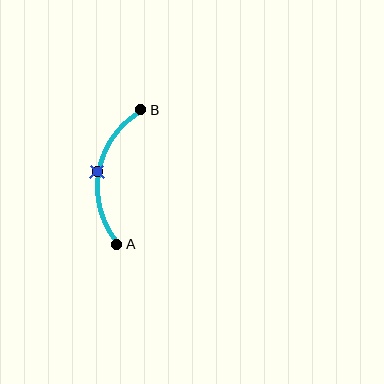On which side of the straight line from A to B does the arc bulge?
The arc bulges to the left of the straight line connecting A and B.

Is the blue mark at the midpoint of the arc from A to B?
Yes. The blue mark lies on the arc at equal arc-length from both A and B — it is the arc midpoint.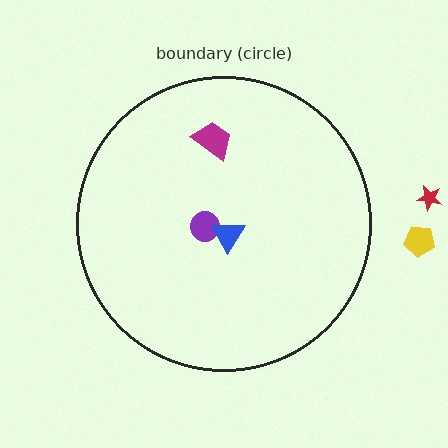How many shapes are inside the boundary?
3 inside, 2 outside.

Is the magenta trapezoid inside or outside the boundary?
Inside.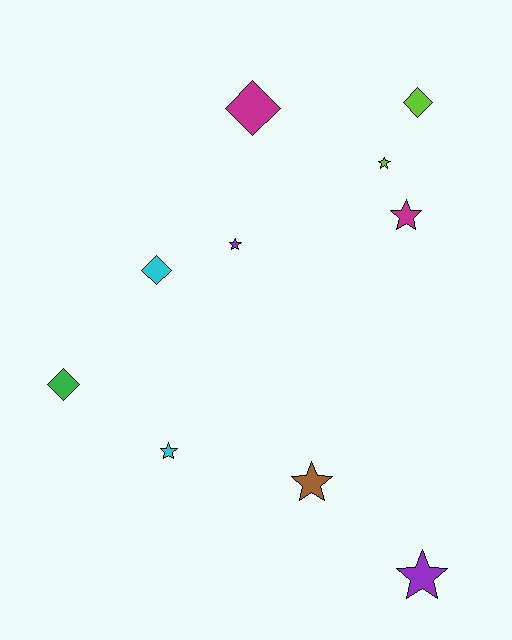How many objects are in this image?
There are 10 objects.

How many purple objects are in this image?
There are 2 purple objects.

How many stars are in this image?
There are 6 stars.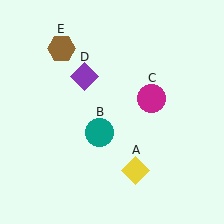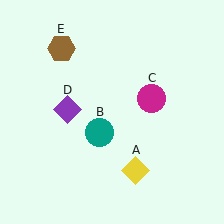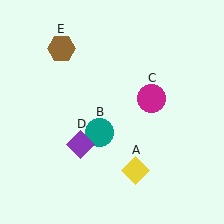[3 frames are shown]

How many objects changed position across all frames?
1 object changed position: purple diamond (object D).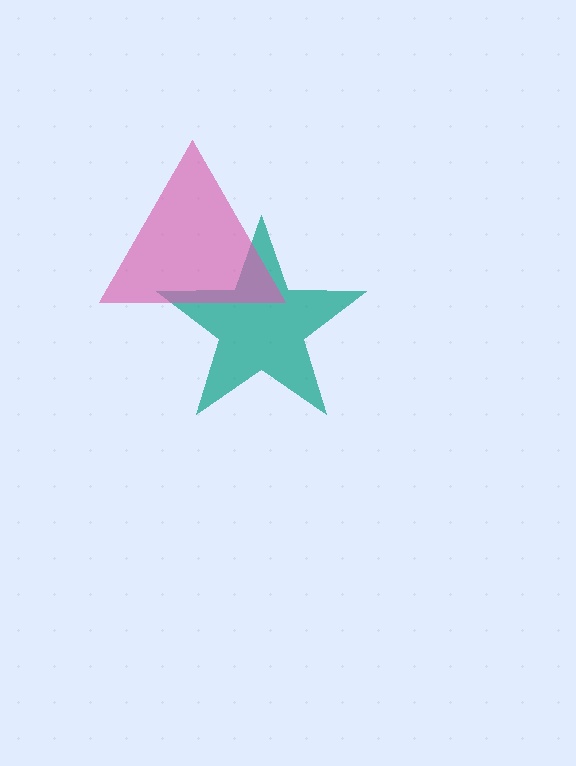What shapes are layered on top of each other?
The layered shapes are: a teal star, a pink triangle.